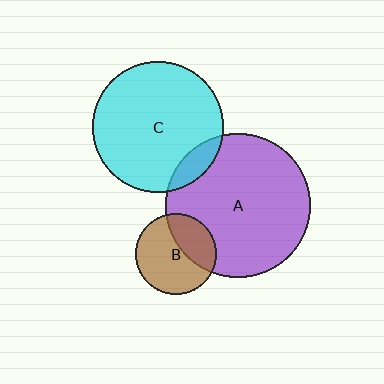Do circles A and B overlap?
Yes.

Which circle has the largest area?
Circle A (purple).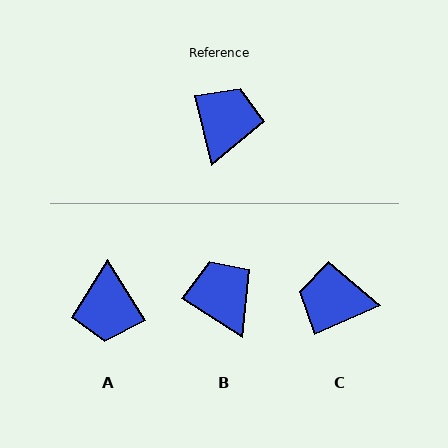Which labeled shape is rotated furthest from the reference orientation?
A, about 162 degrees away.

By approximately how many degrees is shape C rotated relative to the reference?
Approximately 100 degrees counter-clockwise.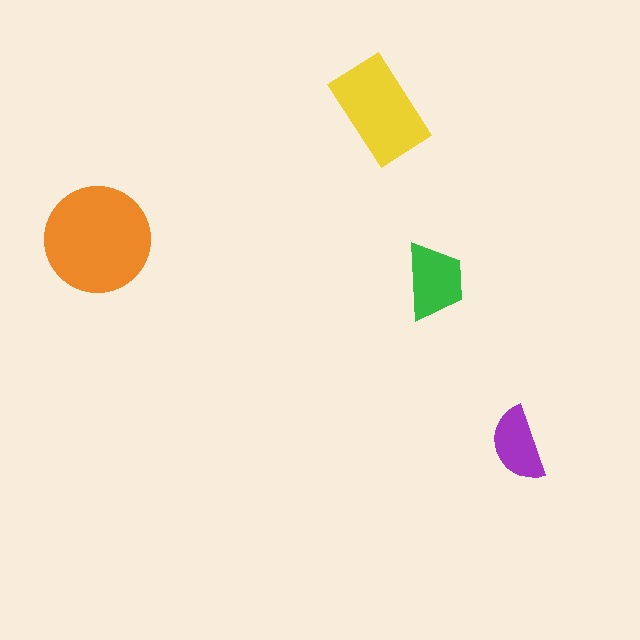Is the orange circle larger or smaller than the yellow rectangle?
Larger.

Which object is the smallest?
The purple semicircle.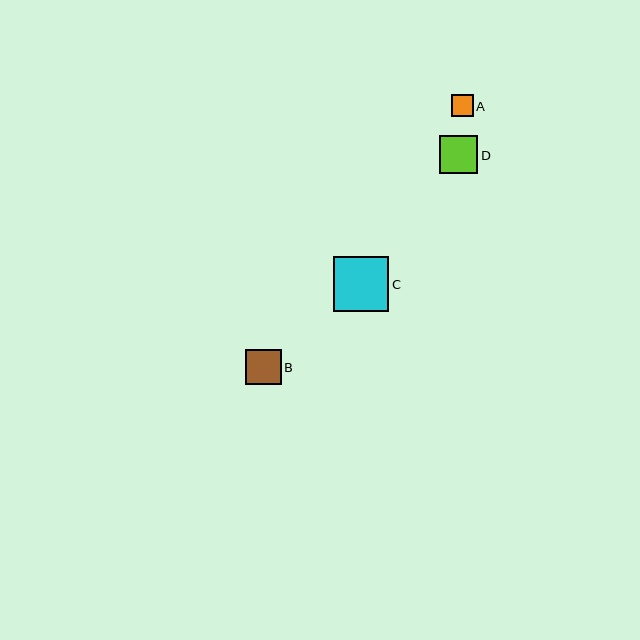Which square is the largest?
Square C is the largest with a size of approximately 55 pixels.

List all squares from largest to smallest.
From largest to smallest: C, D, B, A.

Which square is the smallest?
Square A is the smallest with a size of approximately 22 pixels.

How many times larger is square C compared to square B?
Square C is approximately 1.6 times the size of square B.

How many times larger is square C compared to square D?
Square C is approximately 1.4 times the size of square D.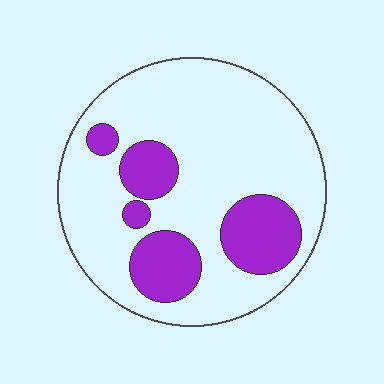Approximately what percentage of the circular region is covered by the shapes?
Approximately 25%.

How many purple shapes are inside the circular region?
5.